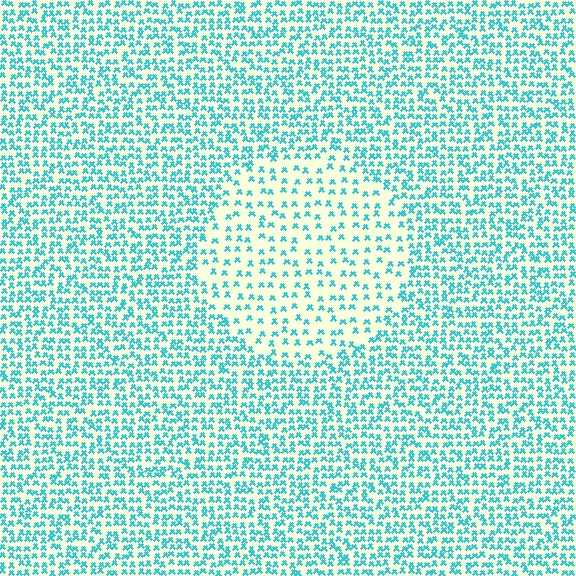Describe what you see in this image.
The image contains small cyan elements arranged at two different densities. A circle-shaped region is visible where the elements are less densely packed than the surrounding area.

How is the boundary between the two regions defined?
The boundary is defined by a change in element density (approximately 2.1x ratio). All elements are the same color, size, and shape.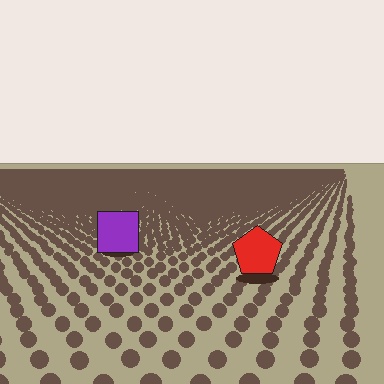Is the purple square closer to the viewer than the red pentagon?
No. The red pentagon is closer — you can tell from the texture gradient: the ground texture is coarser near it.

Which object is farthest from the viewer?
The purple square is farthest from the viewer. It appears smaller and the ground texture around it is denser.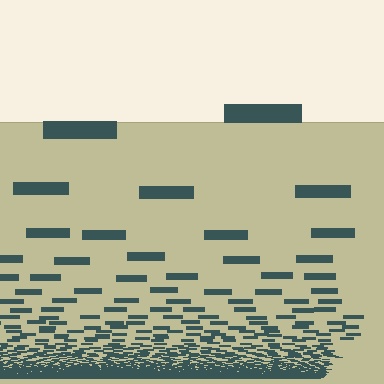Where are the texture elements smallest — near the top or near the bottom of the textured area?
Near the bottom.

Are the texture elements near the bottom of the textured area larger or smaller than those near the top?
Smaller. The gradient is inverted — elements near the bottom are smaller and denser.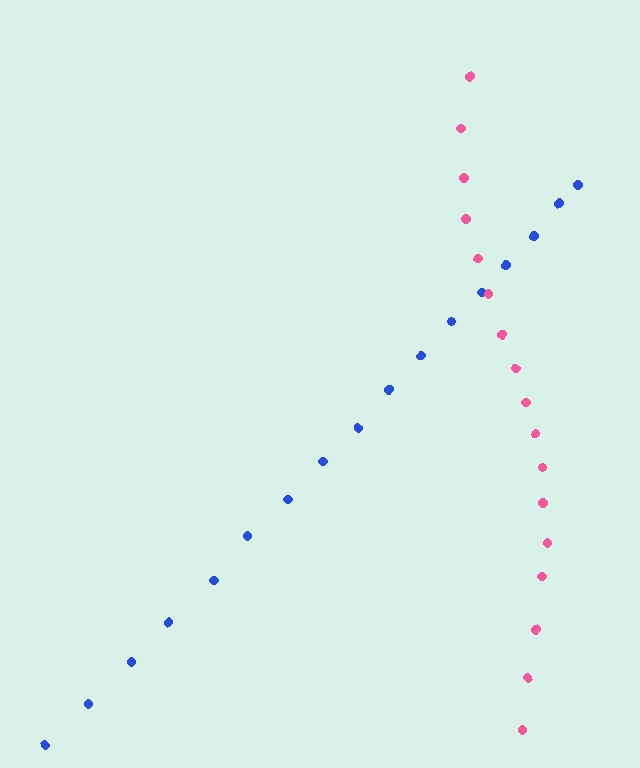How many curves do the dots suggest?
There are 2 distinct paths.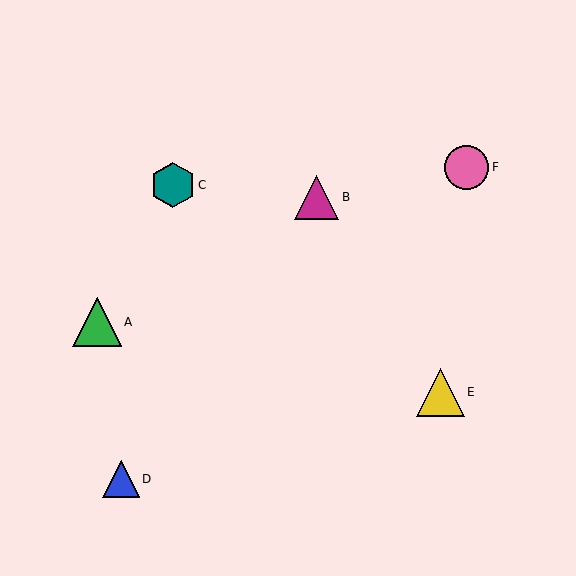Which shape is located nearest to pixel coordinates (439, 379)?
The yellow triangle (labeled E) at (440, 392) is nearest to that location.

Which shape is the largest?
The green triangle (labeled A) is the largest.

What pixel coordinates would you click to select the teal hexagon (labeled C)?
Click at (173, 185) to select the teal hexagon C.